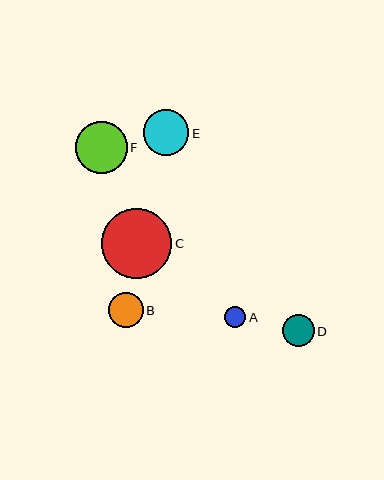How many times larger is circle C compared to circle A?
Circle C is approximately 3.2 times the size of circle A.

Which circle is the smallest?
Circle A is the smallest with a size of approximately 22 pixels.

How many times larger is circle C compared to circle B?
Circle C is approximately 2.0 times the size of circle B.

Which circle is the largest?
Circle C is the largest with a size of approximately 70 pixels.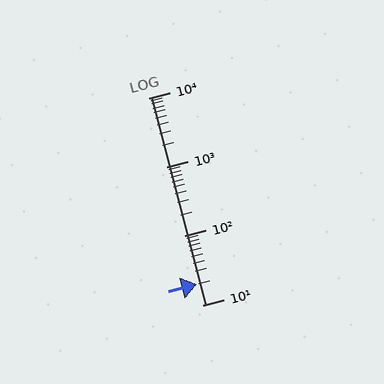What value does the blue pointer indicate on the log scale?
The pointer indicates approximately 20.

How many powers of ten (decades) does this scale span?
The scale spans 3 decades, from 10 to 10000.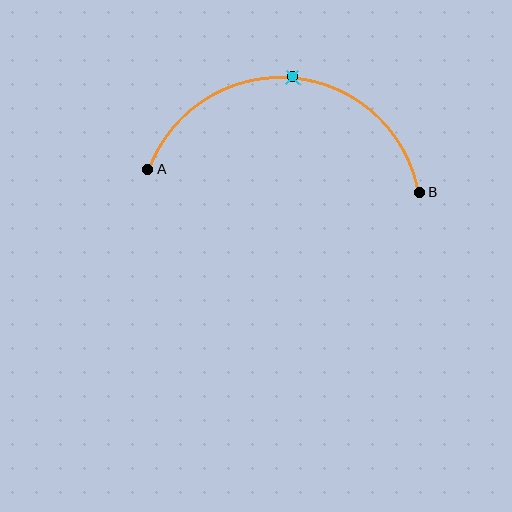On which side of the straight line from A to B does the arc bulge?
The arc bulges above the straight line connecting A and B.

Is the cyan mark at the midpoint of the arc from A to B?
Yes. The cyan mark lies on the arc at equal arc-length from both A and B — it is the arc midpoint.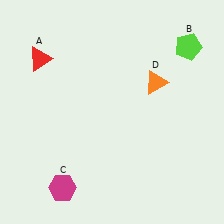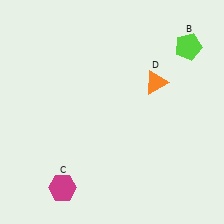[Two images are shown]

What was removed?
The red triangle (A) was removed in Image 2.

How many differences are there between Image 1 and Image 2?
There is 1 difference between the two images.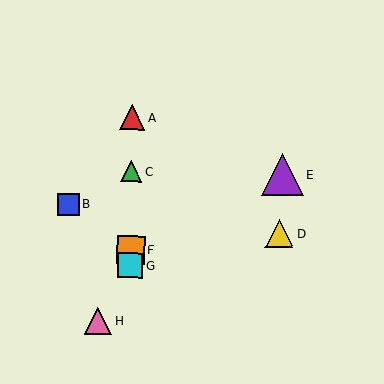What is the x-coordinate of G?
Object G is at x≈131.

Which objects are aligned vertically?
Objects A, C, F, G are aligned vertically.